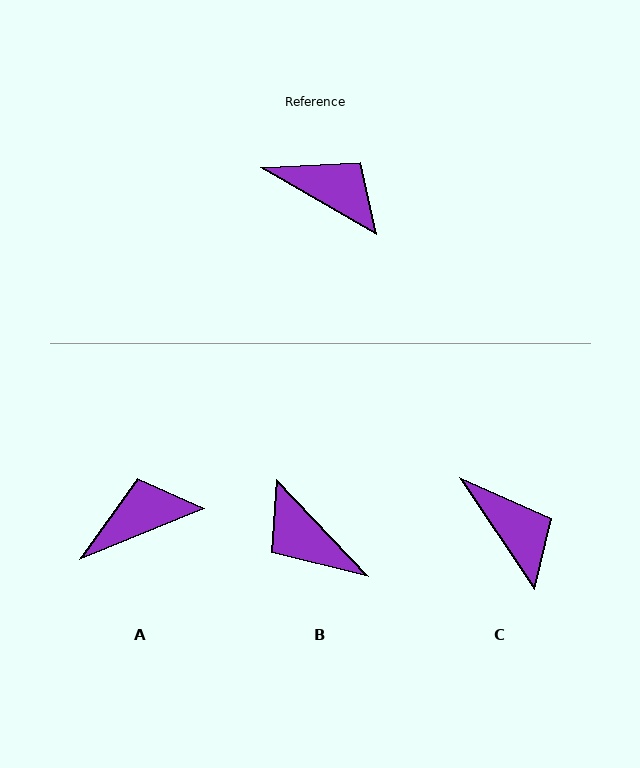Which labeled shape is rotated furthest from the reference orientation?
B, about 163 degrees away.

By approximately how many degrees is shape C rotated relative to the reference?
Approximately 27 degrees clockwise.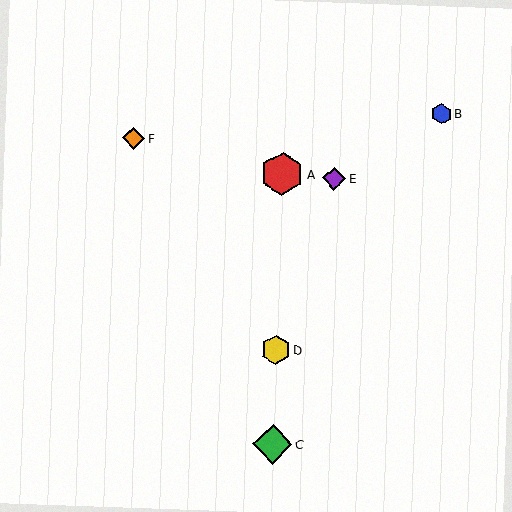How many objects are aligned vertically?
3 objects (A, C, D) are aligned vertically.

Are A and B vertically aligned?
No, A is at x≈282 and B is at x≈441.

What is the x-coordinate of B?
Object B is at x≈441.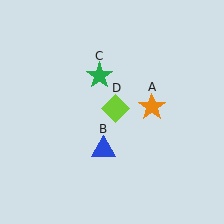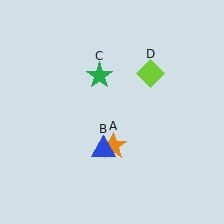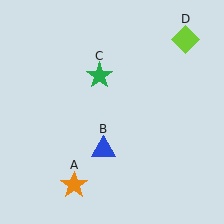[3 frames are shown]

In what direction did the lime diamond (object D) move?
The lime diamond (object D) moved up and to the right.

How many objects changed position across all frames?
2 objects changed position: orange star (object A), lime diamond (object D).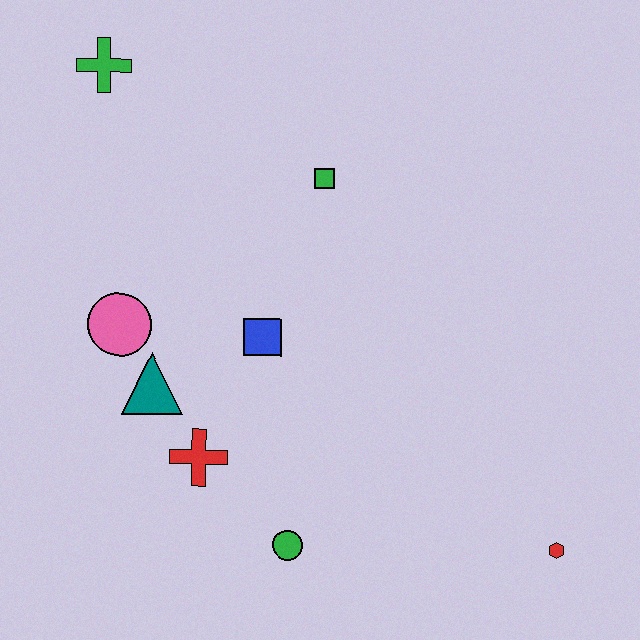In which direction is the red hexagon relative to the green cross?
The red hexagon is below the green cross.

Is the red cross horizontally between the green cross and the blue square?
Yes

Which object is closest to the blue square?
The teal triangle is closest to the blue square.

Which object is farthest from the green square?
The red hexagon is farthest from the green square.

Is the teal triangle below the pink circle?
Yes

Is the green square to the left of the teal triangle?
No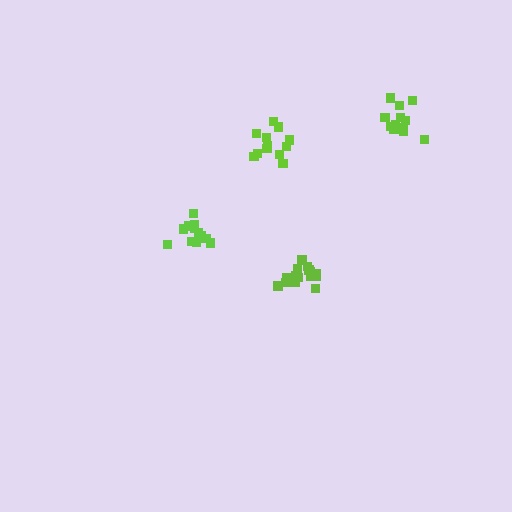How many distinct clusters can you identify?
There are 4 distinct clusters.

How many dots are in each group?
Group 1: 12 dots, Group 2: 13 dots, Group 3: 12 dots, Group 4: 16 dots (53 total).